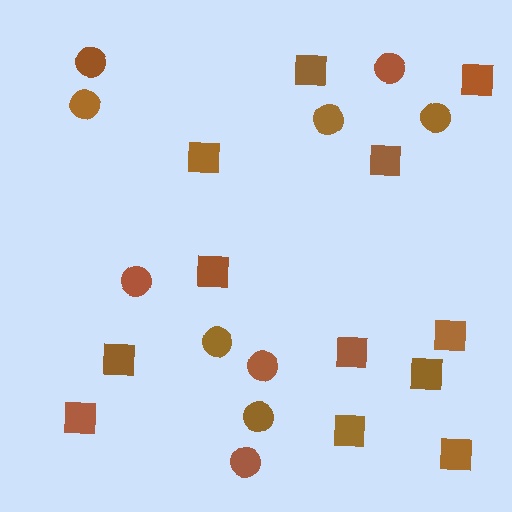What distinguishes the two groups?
There are 2 groups: one group of squares (12) and one group of circles (10).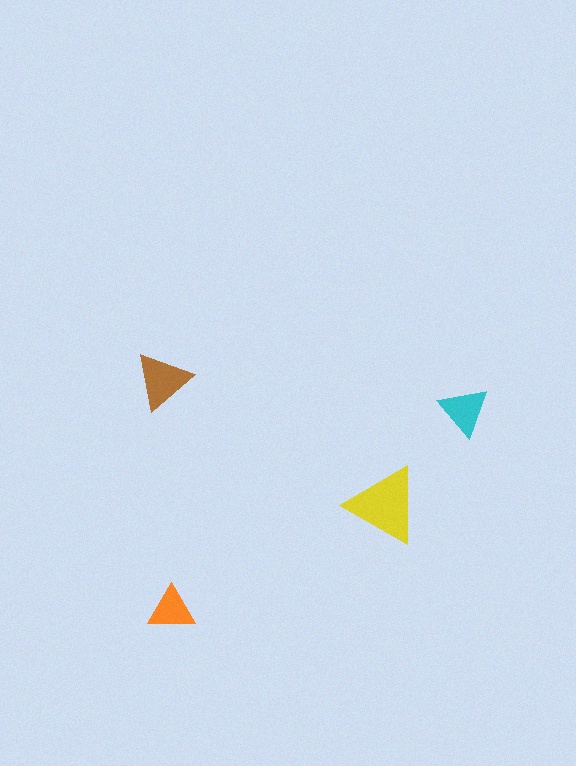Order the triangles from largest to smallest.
the yellow one, the brown one, the cyan one, the orange one.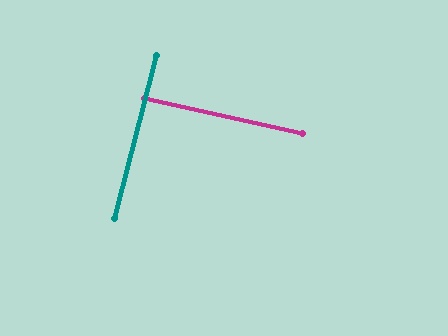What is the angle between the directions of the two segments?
Approximately 88 degrees.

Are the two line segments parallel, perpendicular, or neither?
Perpendicular — they meet at approximately 88°.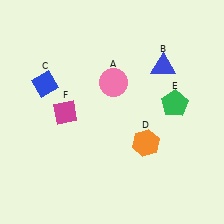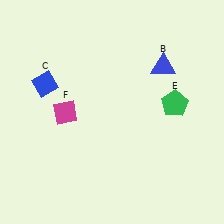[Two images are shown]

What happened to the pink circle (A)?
The pink circle (A) was removed in Image 2. It was in the top-right area of Image 1.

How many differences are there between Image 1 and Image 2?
There are 2 differences between the two images.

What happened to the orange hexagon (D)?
The orange hexagon (D) was removed in Image 2. It was in the bottom-right area of Image 1.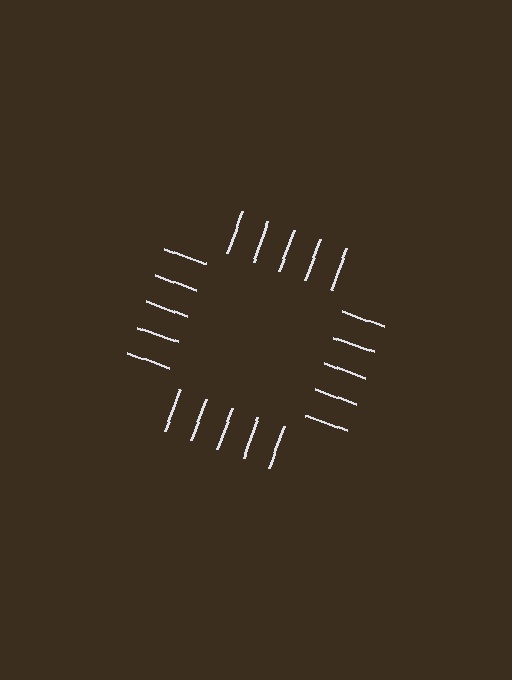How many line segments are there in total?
20 — 5 along each of the 4 edges.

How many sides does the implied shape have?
4 sides — the line-ends trace a square.